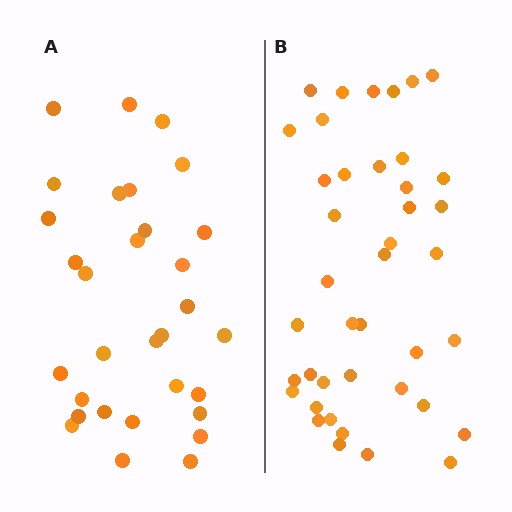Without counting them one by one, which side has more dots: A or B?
Region B (the right region) has more dots.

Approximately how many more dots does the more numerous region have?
Region B has roughly 10 or so more dots than region A.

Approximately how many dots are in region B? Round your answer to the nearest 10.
About 40 dots. (The exact count is 41, which rounds to 40.)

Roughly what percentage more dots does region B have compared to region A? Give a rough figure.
About 30% more.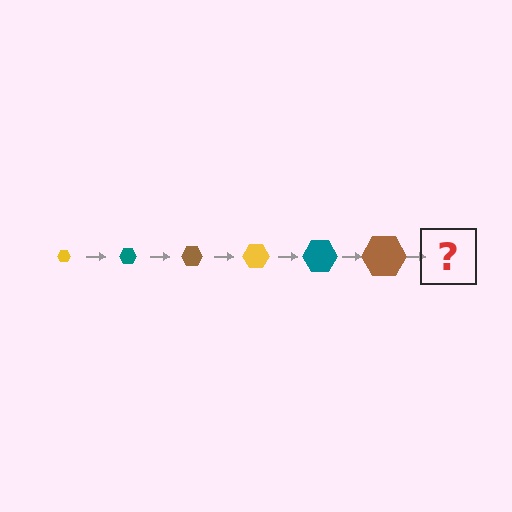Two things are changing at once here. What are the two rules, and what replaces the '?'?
The two rules are that the hexagon grows larger each step and the color cycles through yellow, teal, and brown. The '?' should be a yellow hexagon, larger than the previous one.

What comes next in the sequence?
The next element should be a yellow hexagon, larger than the previous one.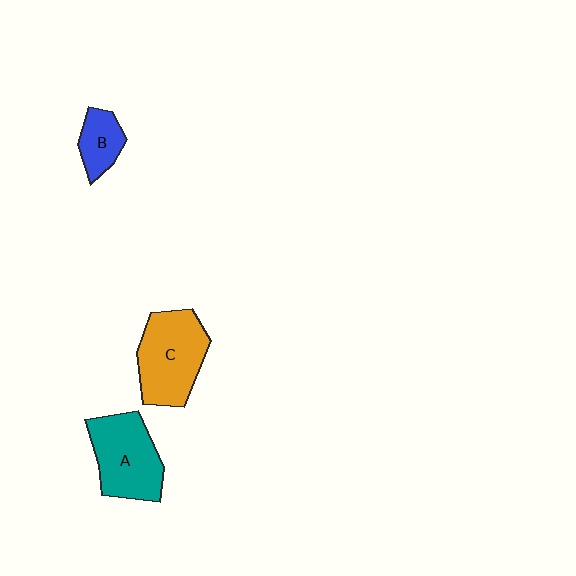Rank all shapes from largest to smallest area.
From largest to smallest: C (orange), A (teal), B (blue).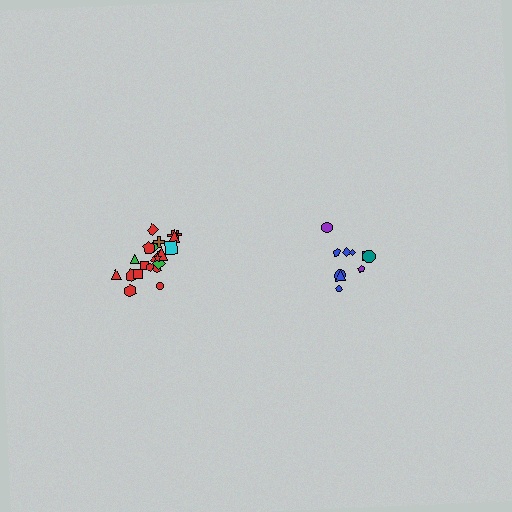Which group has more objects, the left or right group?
The left group.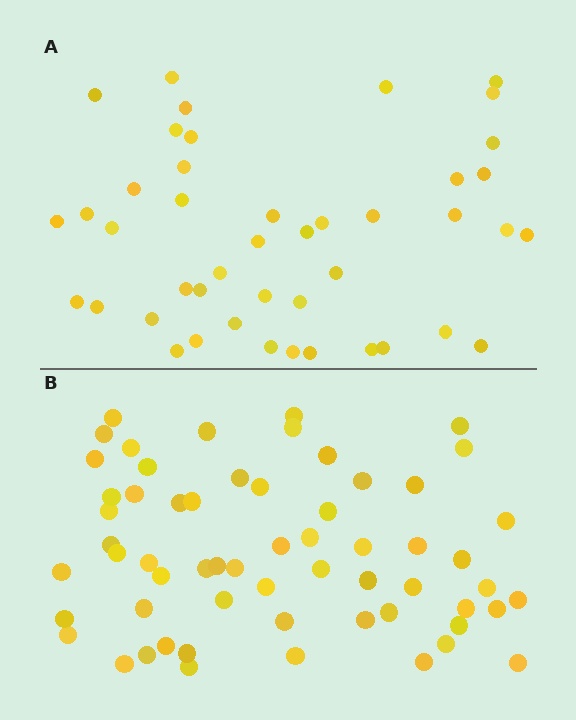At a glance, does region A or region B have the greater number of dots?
Region B (the bottom region) has more dots.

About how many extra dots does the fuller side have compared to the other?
Region B has approximately 15 more dots than region A.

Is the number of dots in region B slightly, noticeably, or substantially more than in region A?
Region B has noticeably more, but not dramatically so. The ratio is roughly 1.4 to 1.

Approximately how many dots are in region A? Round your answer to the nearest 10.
About 40 dots. (The exact count is 44, which rounds to 40.)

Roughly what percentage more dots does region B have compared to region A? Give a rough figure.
About 35% more.